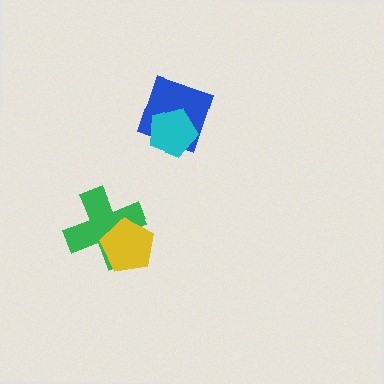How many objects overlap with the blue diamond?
1 object overlaps with the blue diamond.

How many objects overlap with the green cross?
1 object overlaps with the green cross.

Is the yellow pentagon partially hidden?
No, no other shape covers it.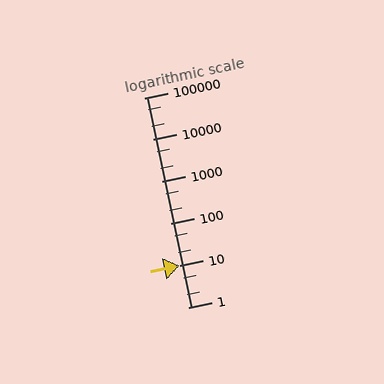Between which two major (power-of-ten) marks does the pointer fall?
The pointer is between 10 and 100.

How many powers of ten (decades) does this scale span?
The scale spans 5 decades, from 1 to 100000.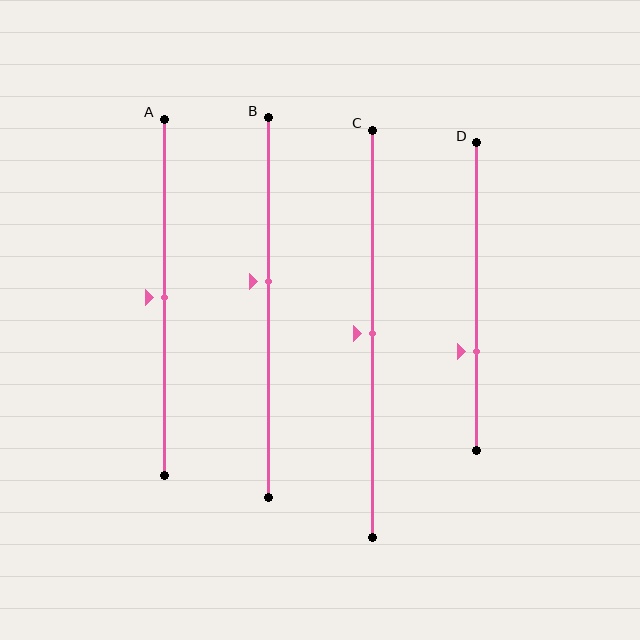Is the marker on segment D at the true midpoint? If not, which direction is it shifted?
No, the marker on segment D is shifted downward by about 18% of the segment length.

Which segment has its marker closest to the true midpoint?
Segment A has its marker closest to the true midpoint.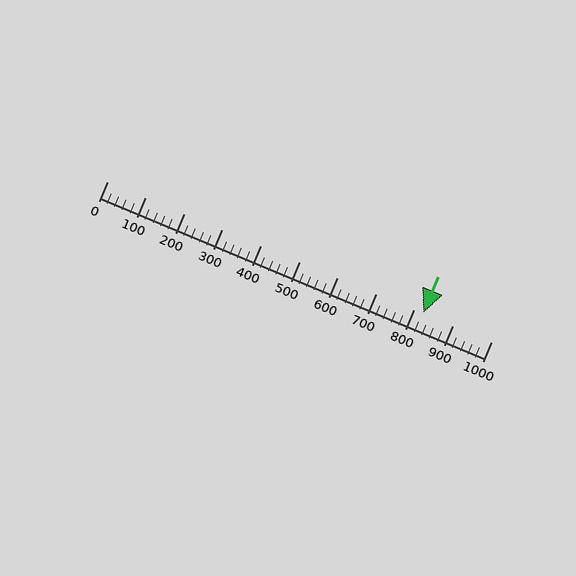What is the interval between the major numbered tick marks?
The major tick marks are spaced 100 units apart.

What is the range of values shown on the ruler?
The ruler shows values from 0 to 1000.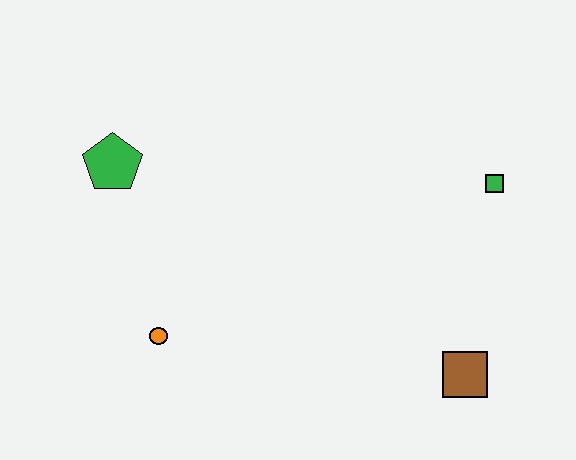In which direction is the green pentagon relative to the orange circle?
The green pentagon is above the orange circle.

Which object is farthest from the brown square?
The green pentagon is farthest from the brown square.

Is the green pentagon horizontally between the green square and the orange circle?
No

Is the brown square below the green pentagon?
Yes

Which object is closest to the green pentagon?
The orange circle is closest to the green pentagon.